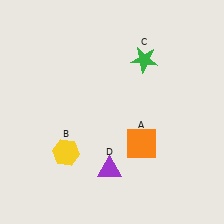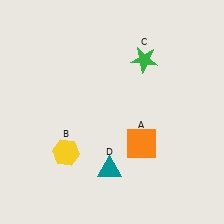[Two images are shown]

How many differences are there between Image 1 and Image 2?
There is 1 difference between the two images.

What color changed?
The triangle (D) changed from purple in Image 1 to teal in Image 2.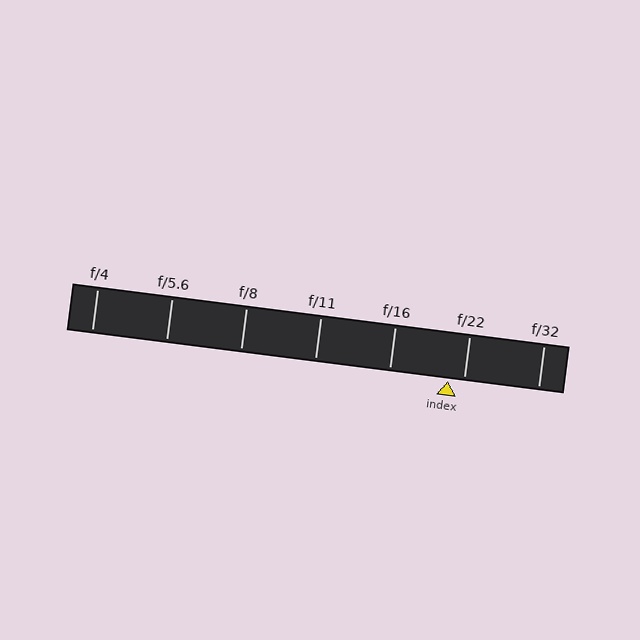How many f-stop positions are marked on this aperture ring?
There are 7 f-stop positions marked.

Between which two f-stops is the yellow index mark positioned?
The index mark is between f/16 and f/22.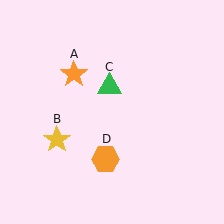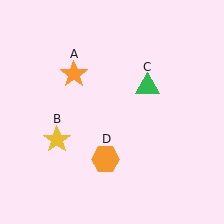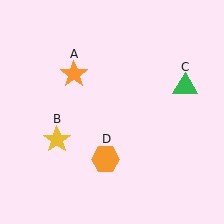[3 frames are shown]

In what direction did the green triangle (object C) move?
The green triangle (object C) moved right.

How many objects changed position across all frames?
1 object changed position: green triangle (object C).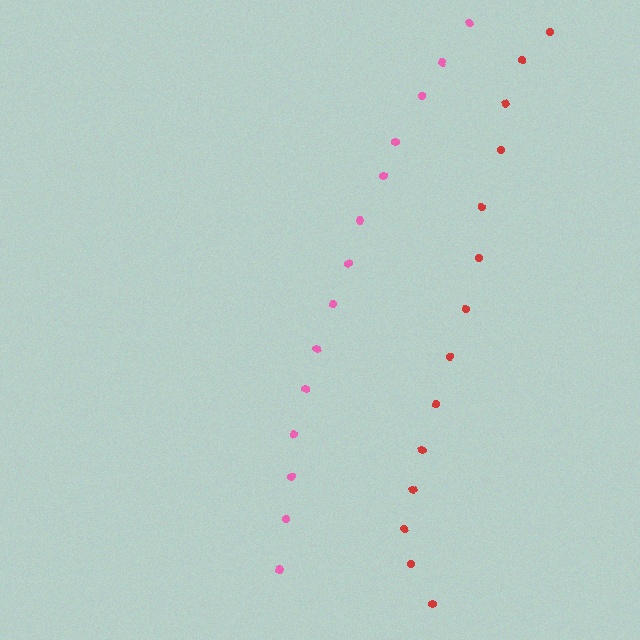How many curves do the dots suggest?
There are 2 distinct paths.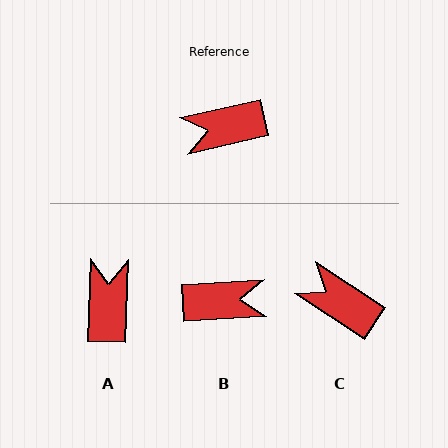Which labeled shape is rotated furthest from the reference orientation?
B, about 171 degrees away.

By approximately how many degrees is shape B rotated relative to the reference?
Approximately 171 degrees counter-clockwise.